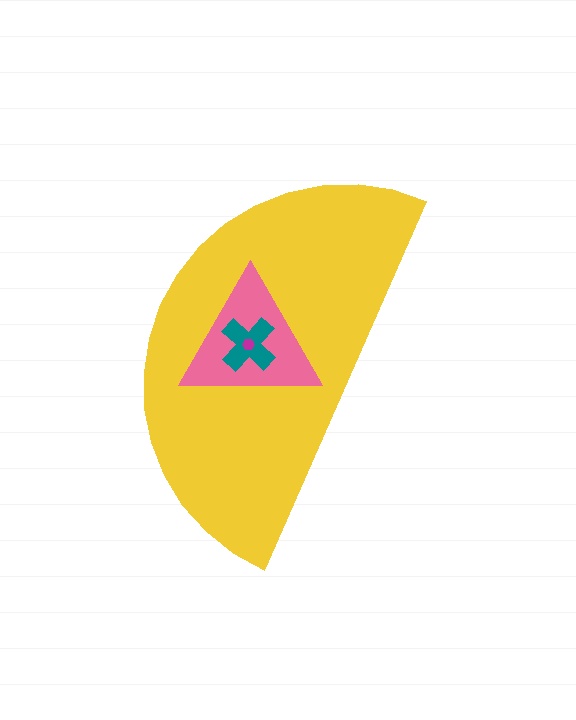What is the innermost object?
The magenta hexagon.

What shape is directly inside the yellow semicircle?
The pink triangle.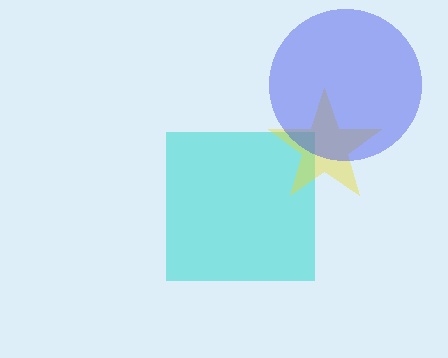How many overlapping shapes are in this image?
There are 3 overlapping shapes in the image.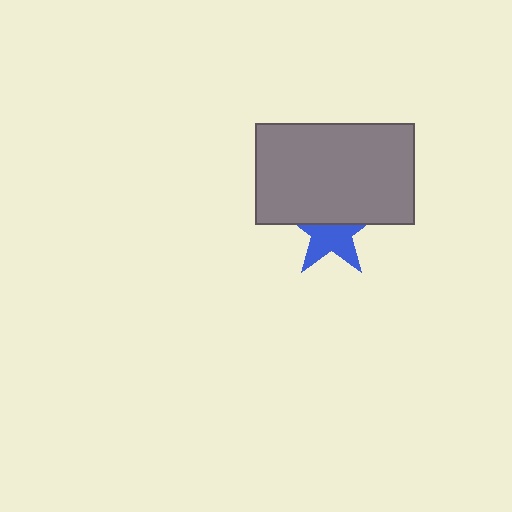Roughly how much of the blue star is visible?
About half of it is visible (roughly 55%).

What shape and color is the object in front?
The object in front is a gray rectangle.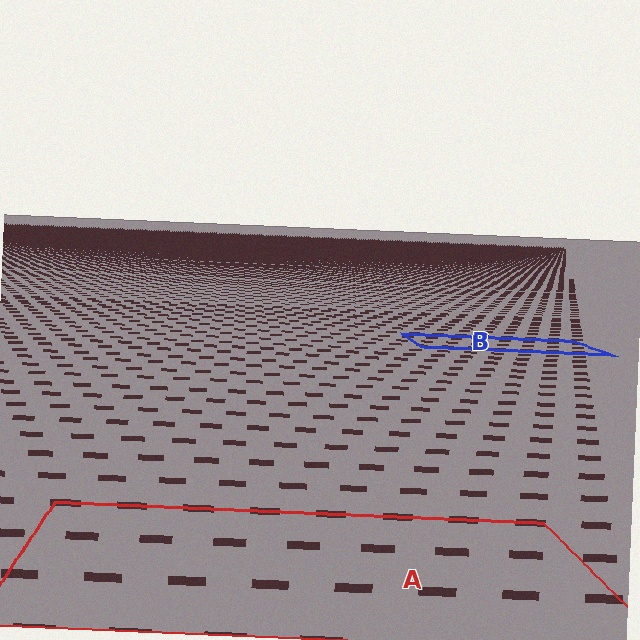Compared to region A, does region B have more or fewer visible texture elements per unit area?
Region B has more texture elements per unit area — they are packed more densely because it is farther away.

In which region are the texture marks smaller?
The texture marks are smaller in region B, because it is farther away.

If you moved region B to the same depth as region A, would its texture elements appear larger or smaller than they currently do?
They would appear larger. At a closer depth, the same texture elements are projected at a bigger on-screen size.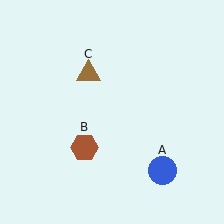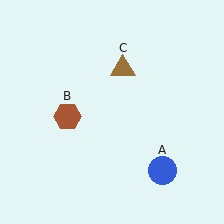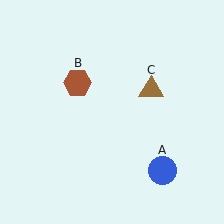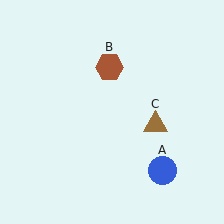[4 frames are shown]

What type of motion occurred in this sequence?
The brown hexagon (object B), brown triangle (object C) rotated clockwise around the center of the scene.